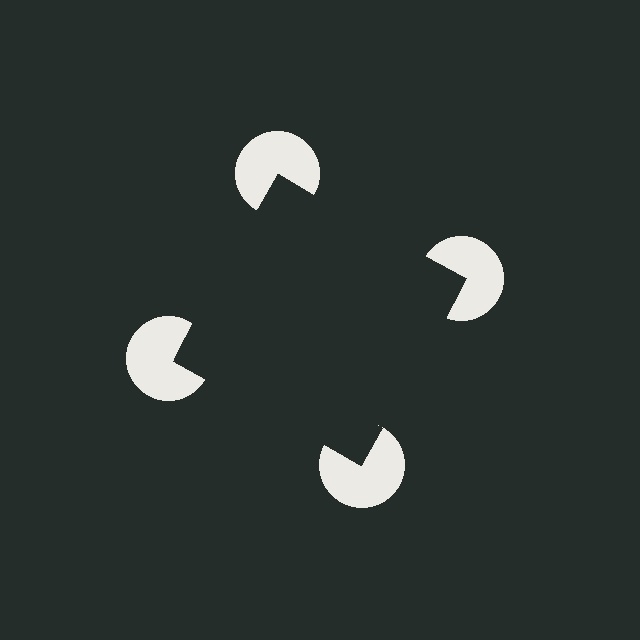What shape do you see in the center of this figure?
An illusory square — its edges are inferred from the aligned wedge cuts in the pac-man discs, not physically drawn.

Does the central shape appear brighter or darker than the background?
It typically appears slightly darker than the background, even though no actual brightness change is drawn.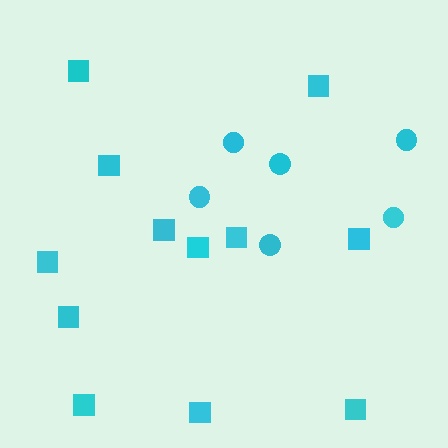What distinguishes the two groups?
There are 2 groups: one group of circles (6) and one group of squares (12).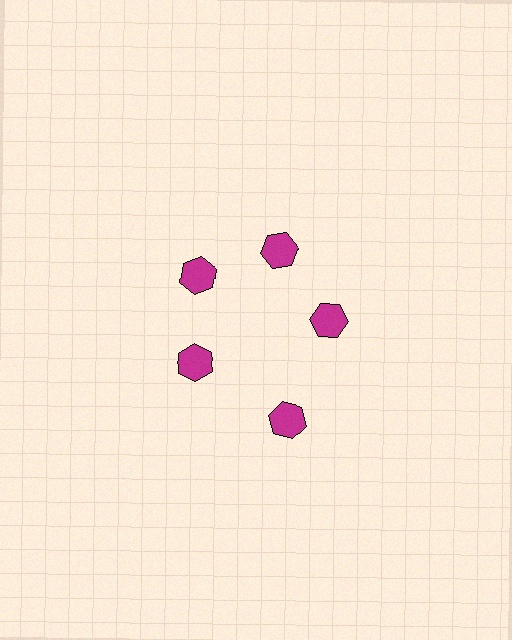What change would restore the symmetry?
The symmetry would be restored by moving it inward, back onto the ring so that all 5 hexagons sit at equal angles and equal distance from the center.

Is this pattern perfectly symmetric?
No. The 5 magenta hexagons are arranged in a ring, but one element near the 5 o'clock position is pushed outward from the center, breaking the 5-fold rotational symmetry.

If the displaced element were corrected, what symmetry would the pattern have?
It would have 5-fold rotational symmetry — the pattern would map onto itself every 72 degrees.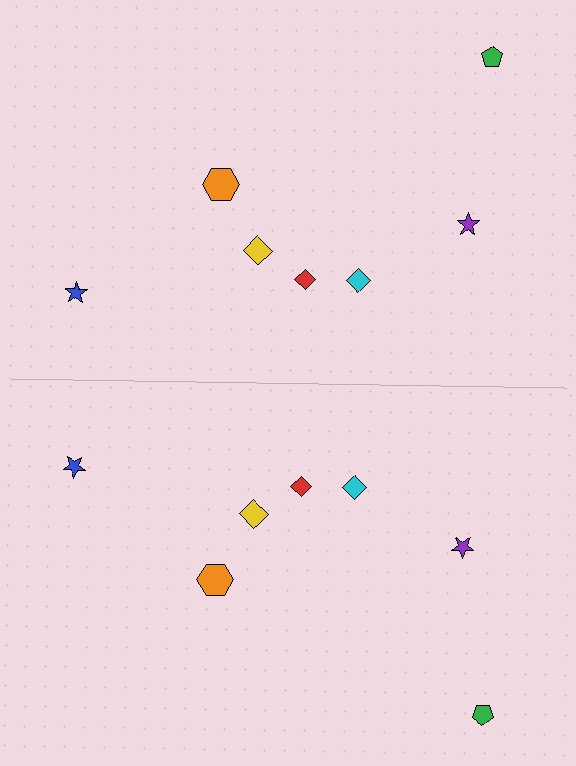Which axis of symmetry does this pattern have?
The pattern has a horizontal axis of symmetry running through the center of the image.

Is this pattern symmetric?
Yes, this pattern has bilateral (reflection) symmetry.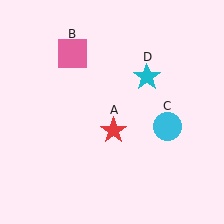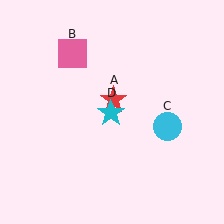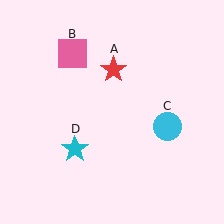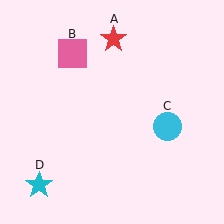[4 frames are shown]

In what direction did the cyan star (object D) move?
The cyan star (object D) moved down and to the left.